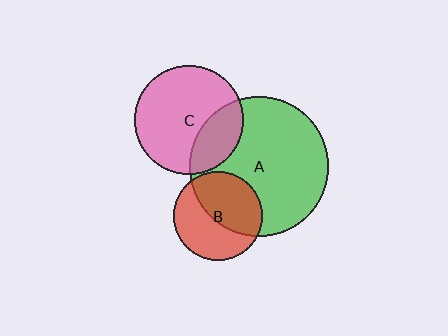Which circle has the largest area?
Circle A (green).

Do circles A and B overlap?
Yes.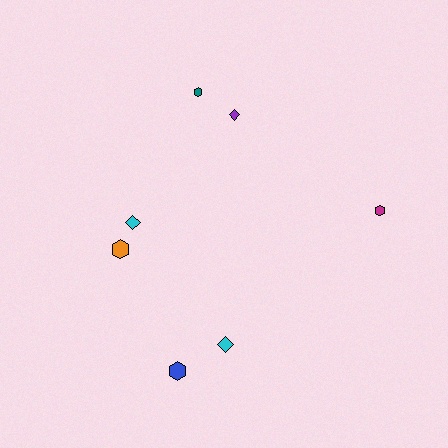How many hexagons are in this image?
There are 4 hexagons.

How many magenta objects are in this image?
There is 1 magenta object.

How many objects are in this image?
There are 7 objects.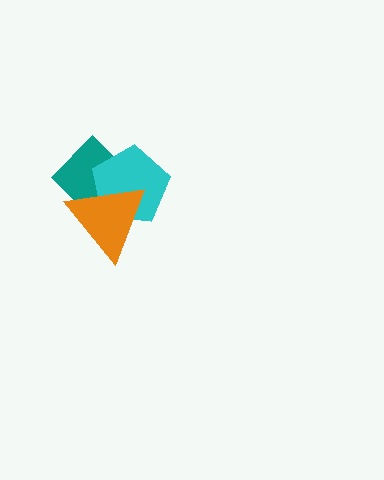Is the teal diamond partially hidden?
Yes, it is partially covered by another shape.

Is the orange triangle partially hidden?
No, no other shape covers it.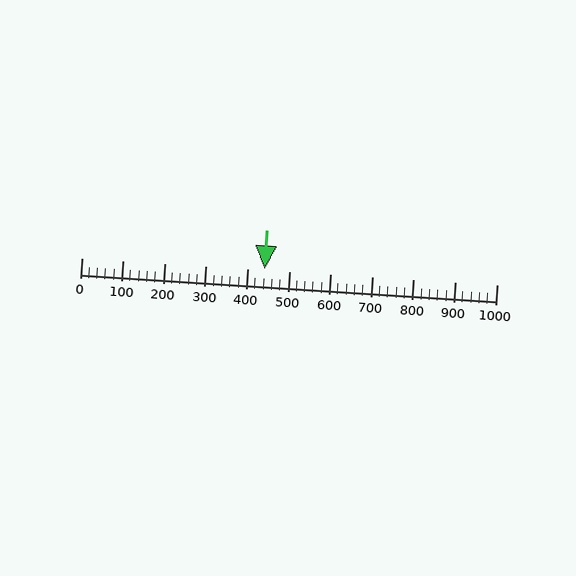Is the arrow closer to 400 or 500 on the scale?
The arrow is closer to 400.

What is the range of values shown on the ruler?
The ruler shows values from 0 to 1000.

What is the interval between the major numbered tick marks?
The major tick marks are spaced 100 units apart.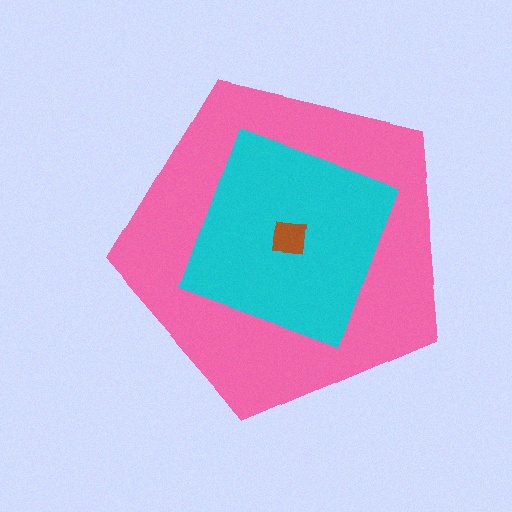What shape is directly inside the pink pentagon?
The cyan square.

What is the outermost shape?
The pink pentagon.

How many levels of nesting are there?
3.